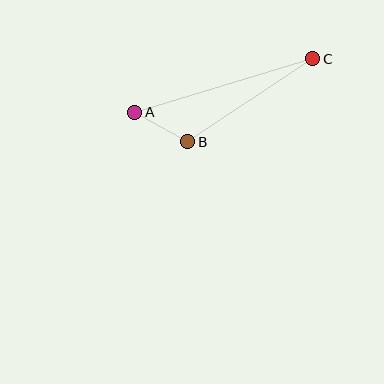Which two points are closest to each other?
Points A and B are closest to each other.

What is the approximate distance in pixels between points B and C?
The distance between B and C is approximately 150 pixels.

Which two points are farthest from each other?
Points A and C are farthest from each other.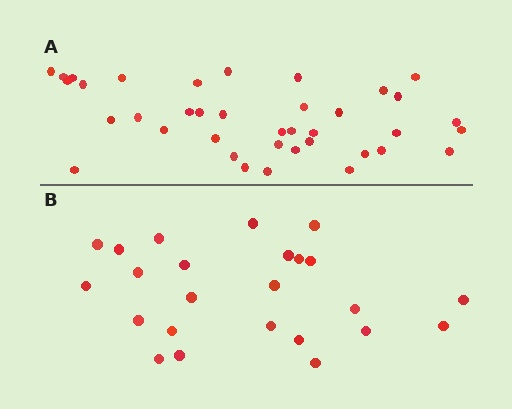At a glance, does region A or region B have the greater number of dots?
Region A (the top region) has more dots.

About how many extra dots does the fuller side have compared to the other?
Region A has approximately 15 more dots than region B.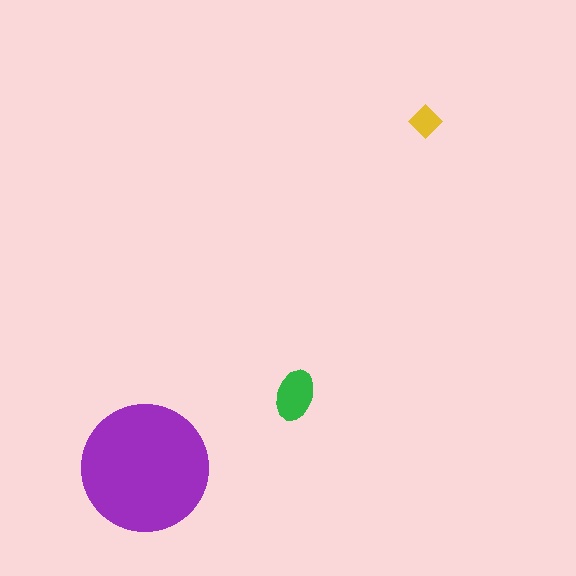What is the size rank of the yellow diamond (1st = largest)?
3rd.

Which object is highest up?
The yellow diamond is topmost.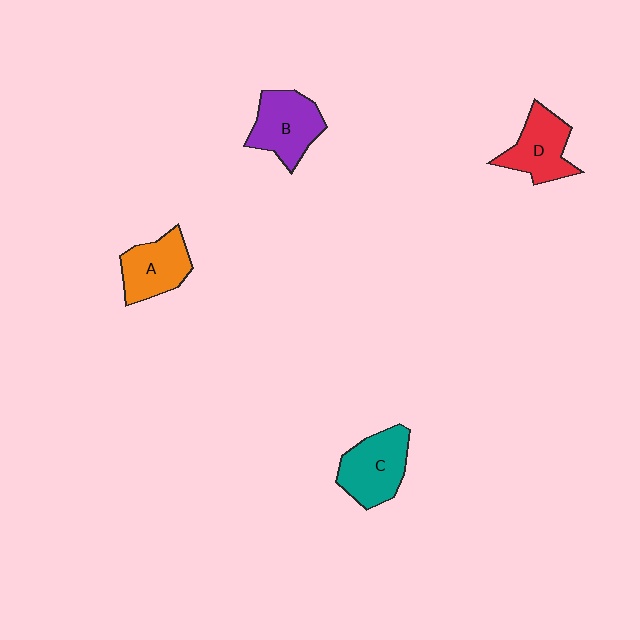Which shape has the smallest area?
Shape A (orange).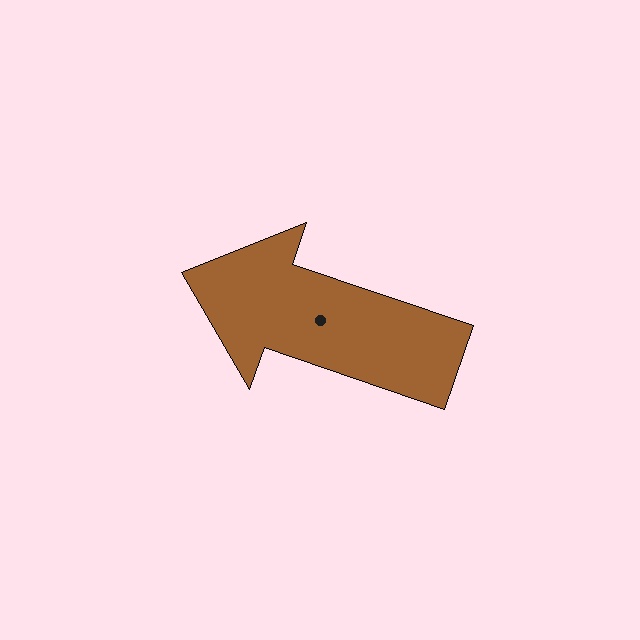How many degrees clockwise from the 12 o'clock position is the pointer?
Approximately 289 degrees.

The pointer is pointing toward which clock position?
Roughly 10 o'clock.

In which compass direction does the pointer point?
West.